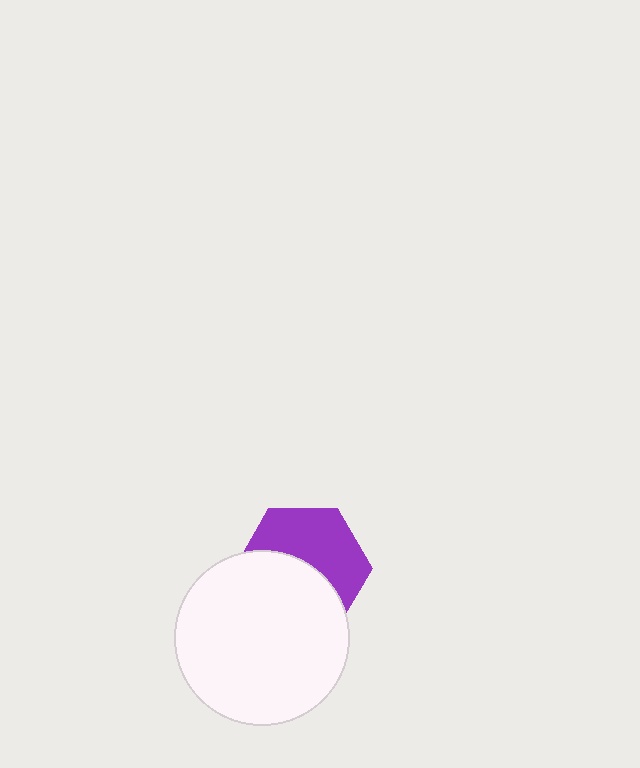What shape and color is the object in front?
The object in front is a white circle.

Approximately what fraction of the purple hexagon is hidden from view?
Roughly 49% of the purple hexagon is hidden behind the white circle.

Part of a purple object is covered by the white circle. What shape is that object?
It is a hexagon.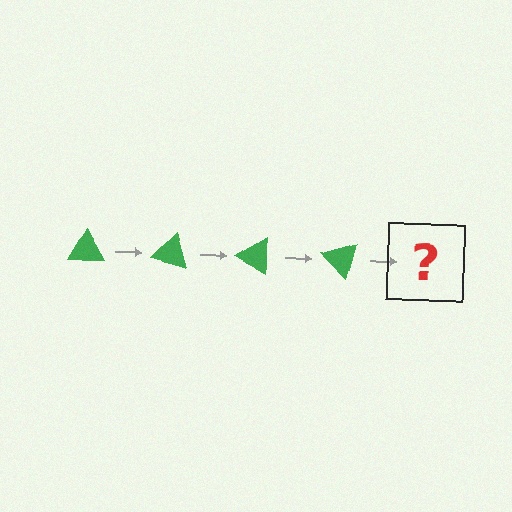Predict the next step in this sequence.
The next step is a green triangle rotated 60 degrees.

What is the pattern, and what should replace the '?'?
The pattern is that the triangle rotates 15 degrees each step. The '?' should be a green triangle rotated 60 degrees.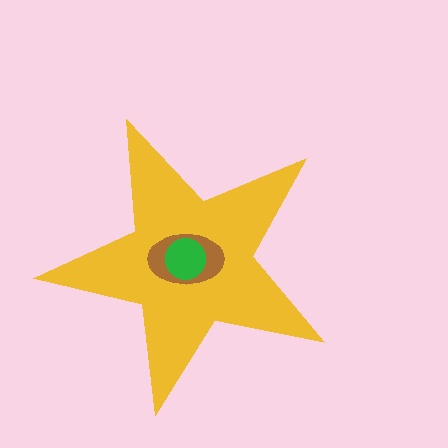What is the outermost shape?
The yellow star.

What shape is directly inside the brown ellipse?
The green circle.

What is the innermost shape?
The green circle.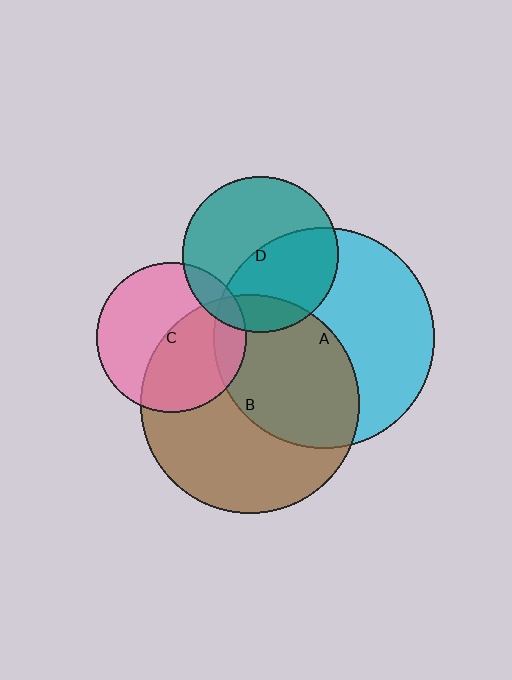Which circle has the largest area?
Circle A (cyan).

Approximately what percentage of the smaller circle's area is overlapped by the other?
Approximately 15%.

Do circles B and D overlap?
Yes.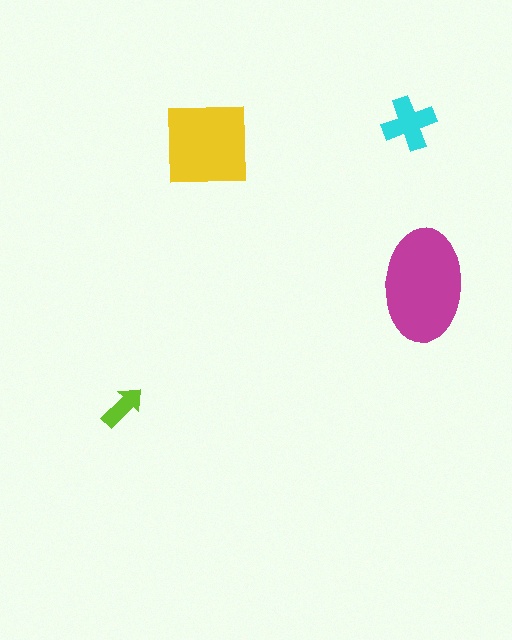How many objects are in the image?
There are 4 objects in the image.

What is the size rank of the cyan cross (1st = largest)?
3rd.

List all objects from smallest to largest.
The lime arrow, the cyan cross, the yellow square, the magenta ellipse.